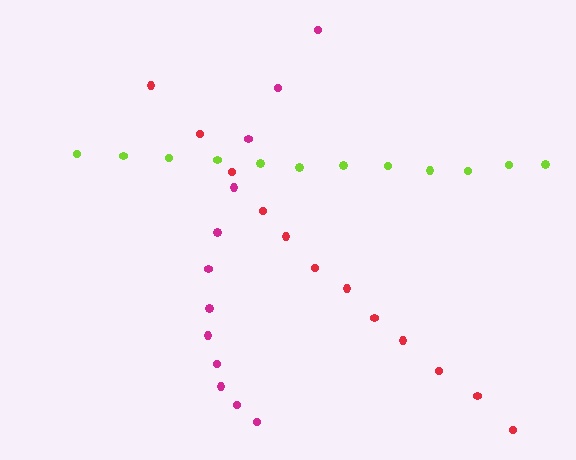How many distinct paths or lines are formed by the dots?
There are 3 distinct paths.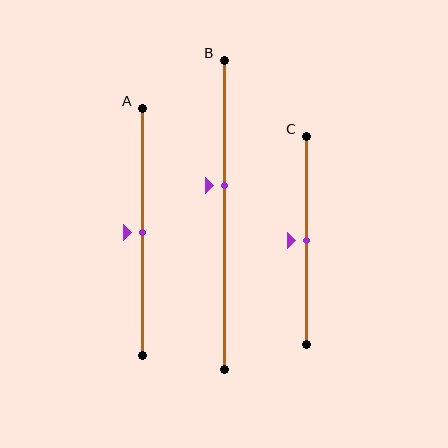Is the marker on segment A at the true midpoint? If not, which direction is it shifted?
Yes, the marker on segment A is at the true midpoint.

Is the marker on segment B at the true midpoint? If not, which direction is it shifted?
No, the marker on segment B is shifted upward by about 9% of the segment length.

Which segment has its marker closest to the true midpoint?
Segment A has its marker closest to the true midpoint.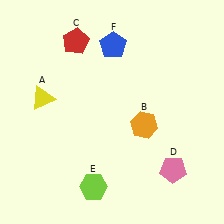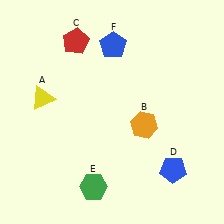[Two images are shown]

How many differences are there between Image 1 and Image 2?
There are 2 differences between the two images.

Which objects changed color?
D changed from pink to blue. E changed from lime to green.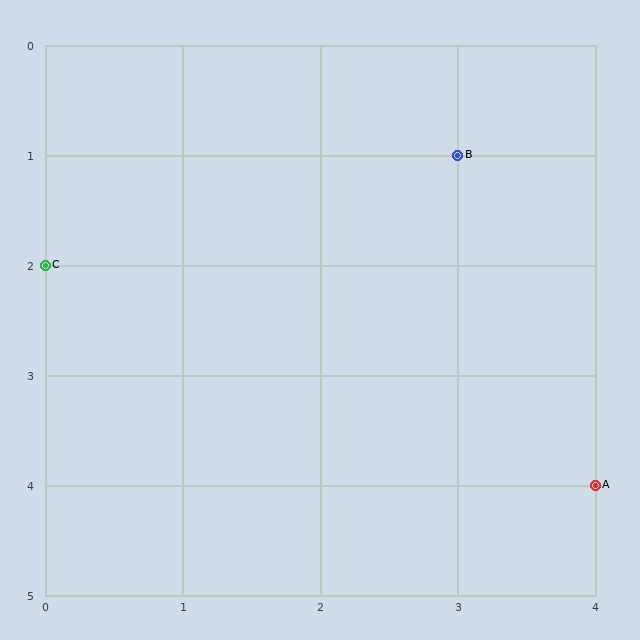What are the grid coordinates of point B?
Point B is at grid coordinates (3, 1).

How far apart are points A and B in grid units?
Points A and B are 1 column and 3 rows apart (about 3.2 grid units diagonally).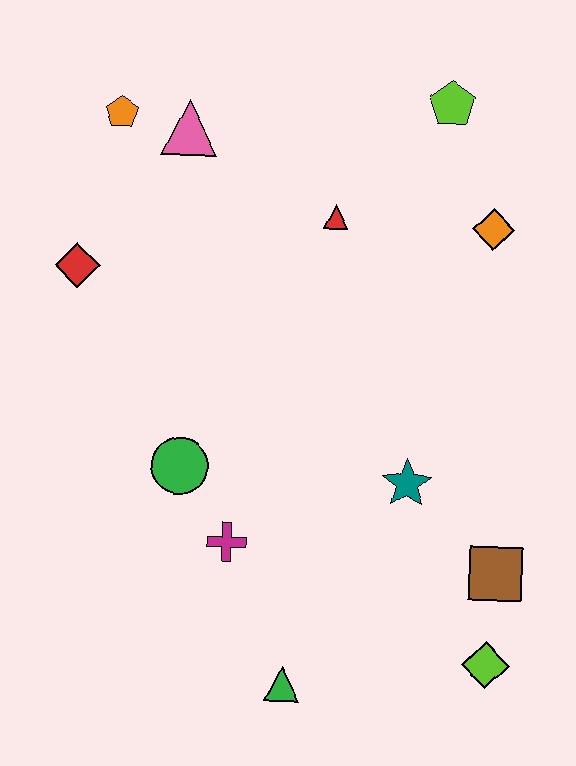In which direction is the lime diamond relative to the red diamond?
The lime diamond is to the right of the red diamond.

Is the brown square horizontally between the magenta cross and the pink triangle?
No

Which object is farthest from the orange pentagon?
The lime diamond is farthest from the orange pentagon.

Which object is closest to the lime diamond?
The brown square is closest to the lime diamond.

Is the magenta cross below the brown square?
No